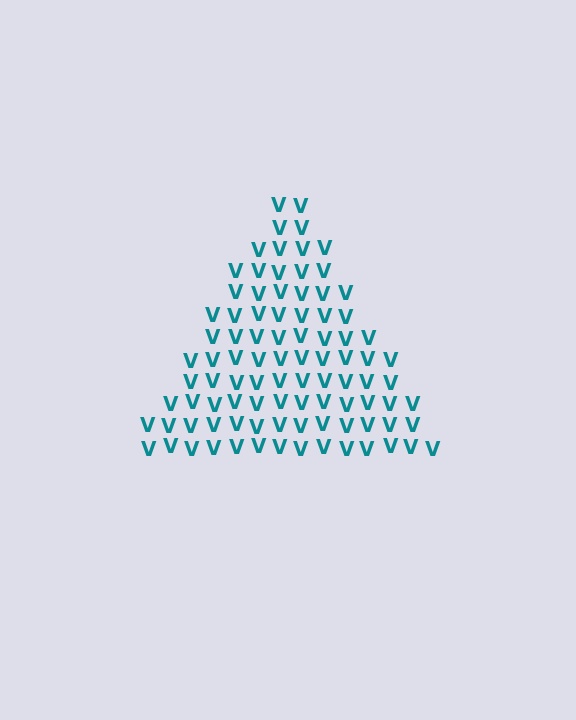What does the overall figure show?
The overall figure shows a triangle.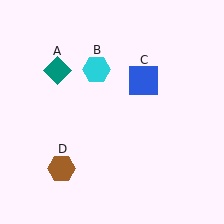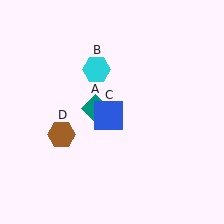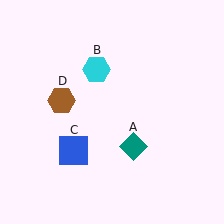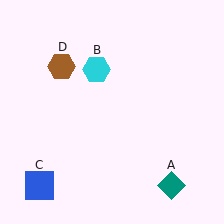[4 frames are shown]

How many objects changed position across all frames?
3 objects changed position: teal diamond (object A), blue square (object C), brown hexagon (object D).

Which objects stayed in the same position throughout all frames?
Cyan hexagon (object B) remained stationary.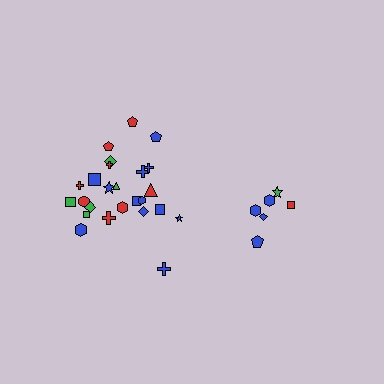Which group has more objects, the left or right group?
The left group.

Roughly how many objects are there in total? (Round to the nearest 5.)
Roughly 30 objects in total.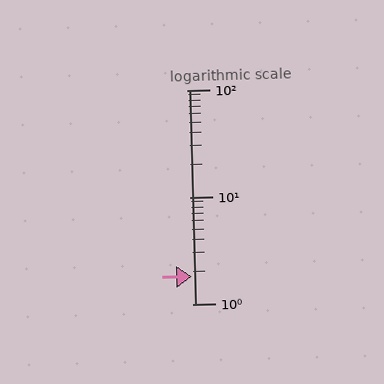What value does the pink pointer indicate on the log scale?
The pointer indicates approximately 1.8.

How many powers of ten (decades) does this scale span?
The scale spans 2 decades, from 1 to 100.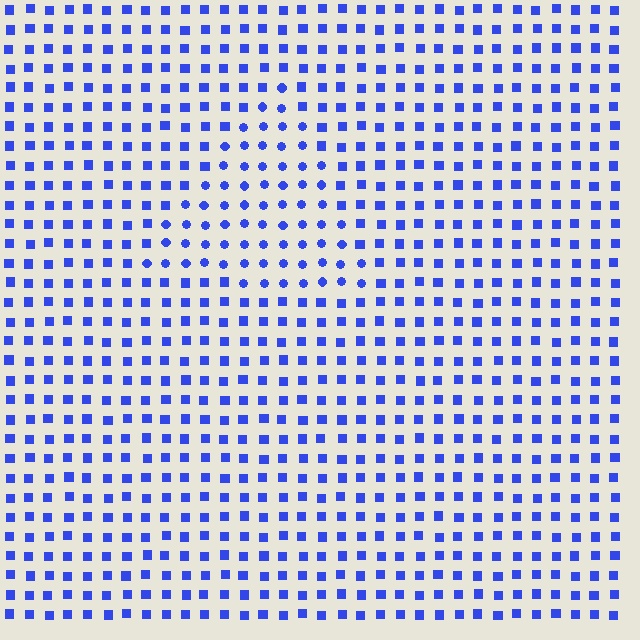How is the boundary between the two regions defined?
The boundary is defined by a change in element shape: circles inside vs. squares outside. All elements share the same color and spacing.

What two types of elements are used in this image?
The image uses circles inside the triangle region and squares outside it.